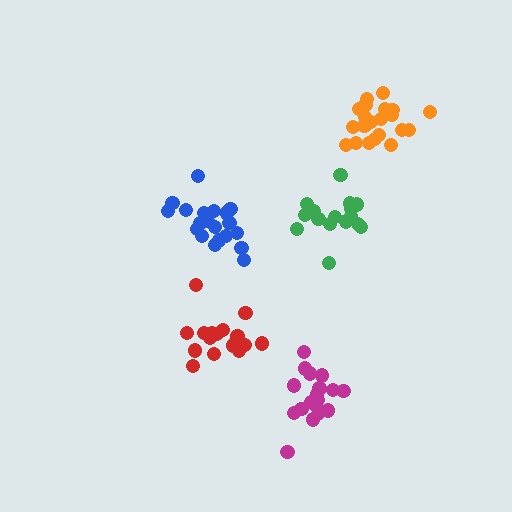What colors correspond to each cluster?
The clusters are colored: magenta, blue, green, orange, red.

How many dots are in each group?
Group 1: 18 dots, Group 2: 21 dots, Group 3: 16 dots, Group 4: 21 dots, Group 5: 16 dots (92 total).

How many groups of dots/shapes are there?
There are 5 groups.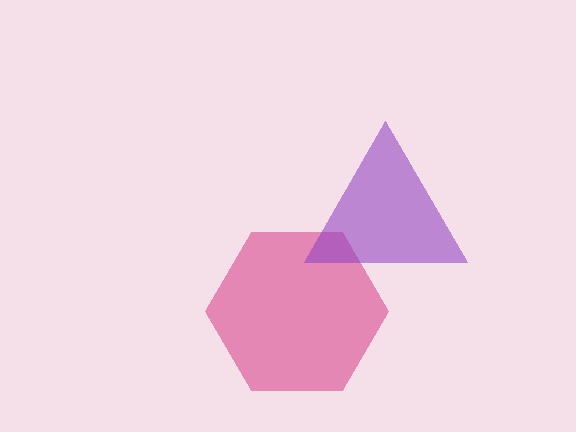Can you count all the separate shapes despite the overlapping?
Yes, there are 2 separate shapes.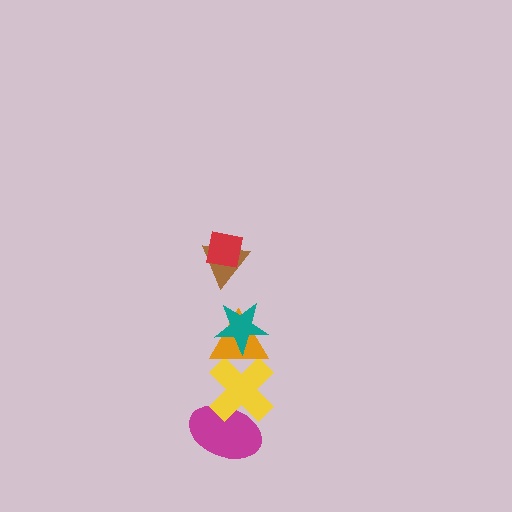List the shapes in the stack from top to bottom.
From top to bottom: the red square, the brown triangle, the teal star, the orange triangle, the yellow cross, the magenta ellipse.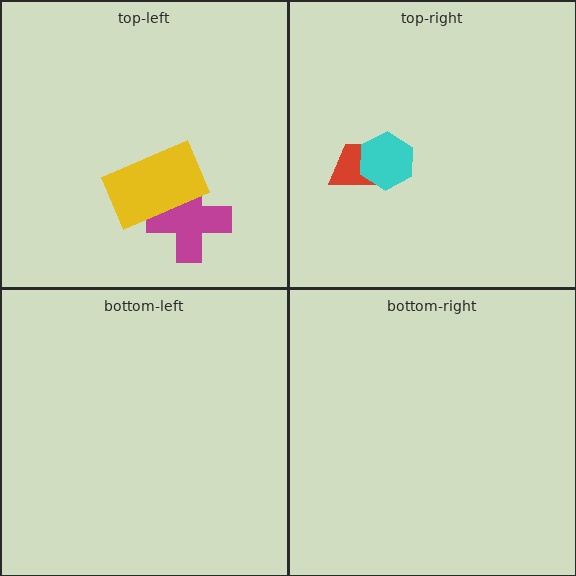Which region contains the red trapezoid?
The top-right region.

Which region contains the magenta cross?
The top-left region.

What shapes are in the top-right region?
The red trapezoid, the cyan hexagon.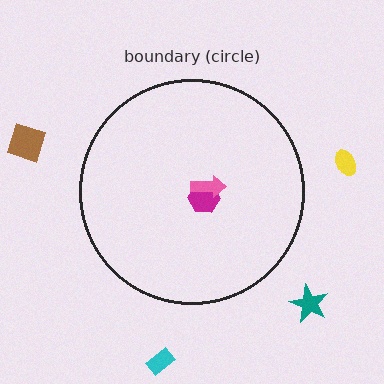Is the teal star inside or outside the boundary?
Outside.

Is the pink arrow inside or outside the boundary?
Inside.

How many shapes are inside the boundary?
2 inside, 4 outside.